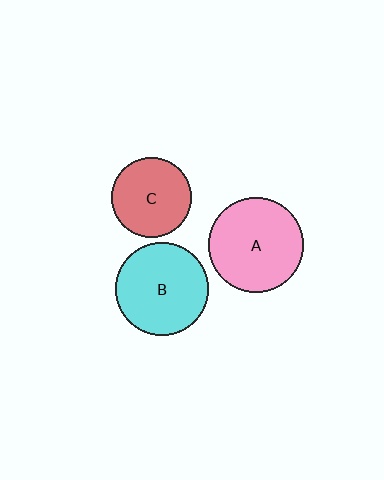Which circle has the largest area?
Circle A (pink).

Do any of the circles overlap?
No, none of the circles overlap.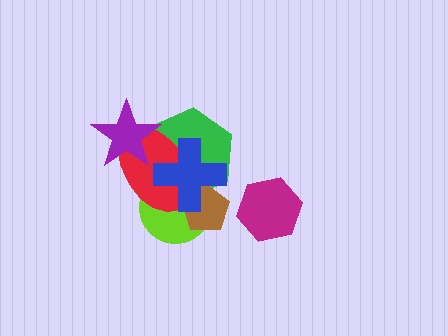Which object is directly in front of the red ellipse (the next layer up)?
The purple star is directly in front of the red ellipse.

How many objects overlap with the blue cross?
4 objects overlap with the blue cross.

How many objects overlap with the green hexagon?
5 objects overlap with the green hexagon.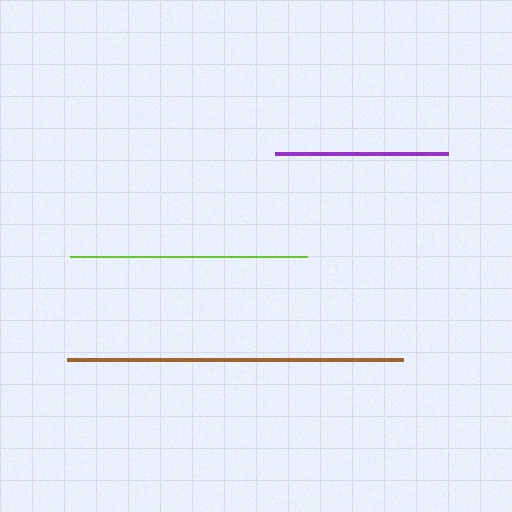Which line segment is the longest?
The brown line is the longest at approximately 336 pixels.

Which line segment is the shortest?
The purple line is the shortest at approximately 172 pixels.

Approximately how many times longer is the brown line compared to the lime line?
The brown line is approximately 1.4 times the length of the lime line.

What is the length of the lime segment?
The lime segment is approximately 237 pixels long.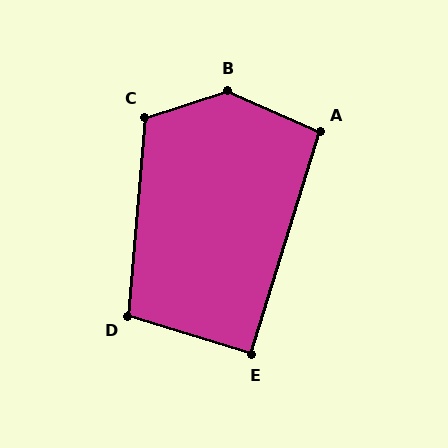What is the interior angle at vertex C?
Approximately 113 degrees (obtuse).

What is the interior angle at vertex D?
Approximately 102 degrees (obtuse).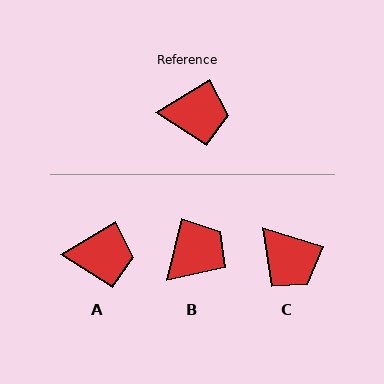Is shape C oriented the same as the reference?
No, it is off by about 49 degrees.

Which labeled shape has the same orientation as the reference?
A.